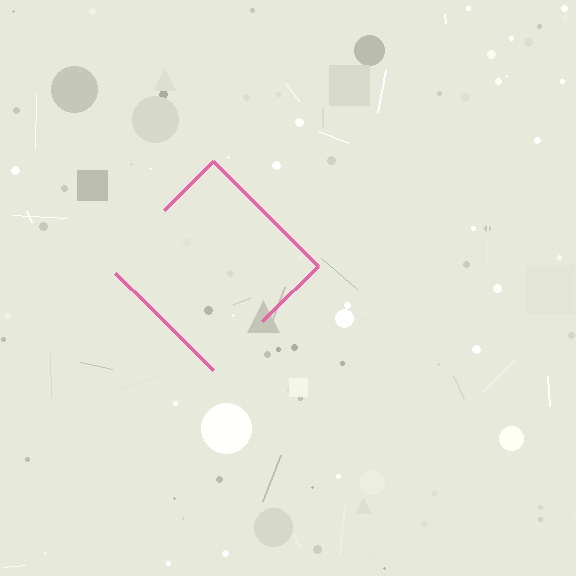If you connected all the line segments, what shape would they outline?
They would outline a diamond.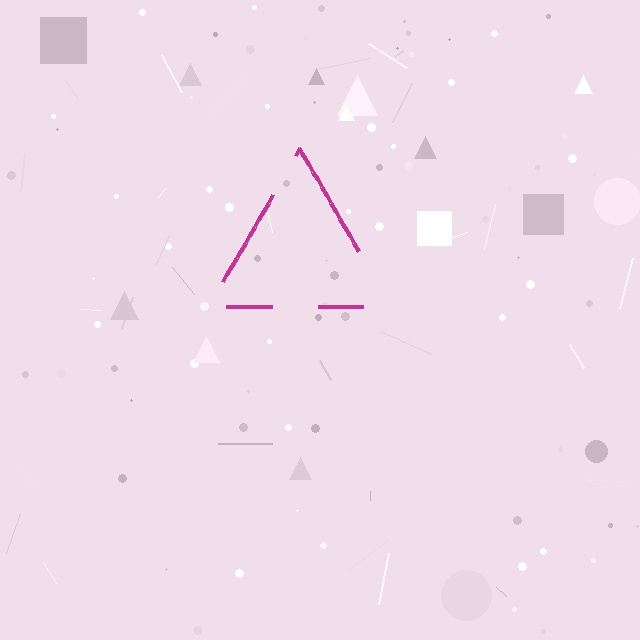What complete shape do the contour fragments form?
The contour fragments form a triangle.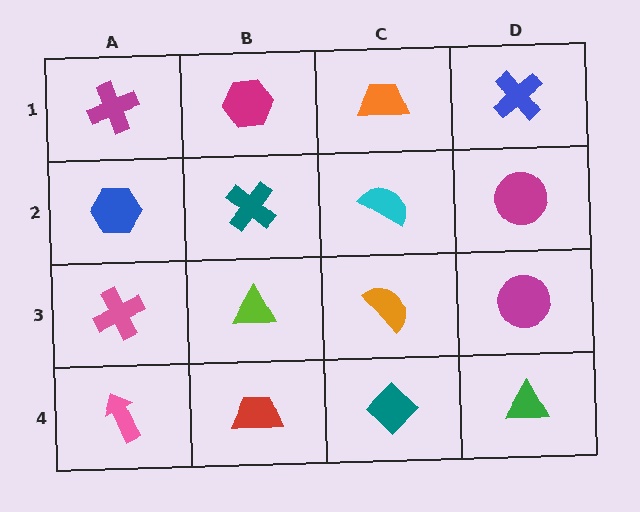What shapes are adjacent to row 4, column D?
A magenta circle (row 3, column D), a teal diamond (row 4, column C).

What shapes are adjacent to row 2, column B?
A magenta hexagon (row 1, column B), a lime triangle (row 3, column B), a blue hexagon (row 2, column A), a cyan semicircle (row 2, column C).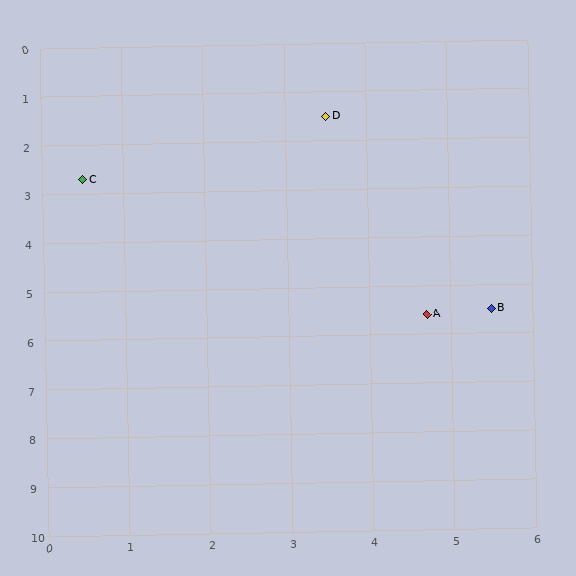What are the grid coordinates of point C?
Point C is at approximately (0.5, 2.7).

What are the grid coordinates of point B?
Point B is at approximately (5.5, 5.5).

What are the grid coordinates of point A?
Point A is at approximately (4.7, 5.6).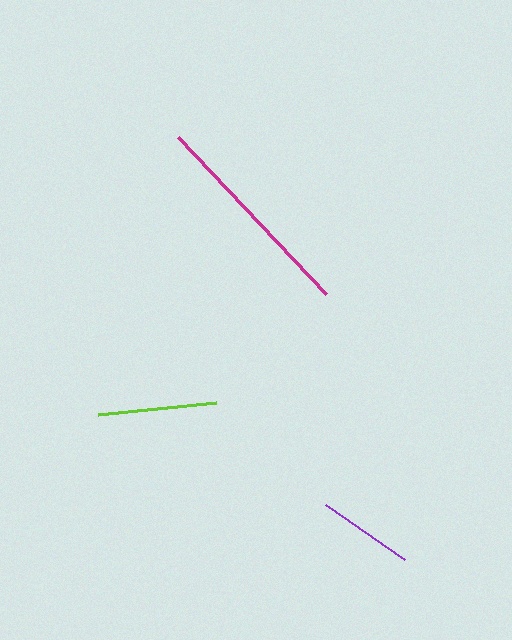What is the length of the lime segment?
The lime segment is approximately 118 pixels long.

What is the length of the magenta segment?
The magenta segment is approximately 216 pixels long.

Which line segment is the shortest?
The purple line is the shortest at approximately 96 pixels.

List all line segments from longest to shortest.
From longest to shortest: magenta, lime, purple.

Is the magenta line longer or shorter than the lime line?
The magenta line is longer than the lime line.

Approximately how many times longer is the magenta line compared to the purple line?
The magenta line is approximately 2.2 times the length of the purple line.